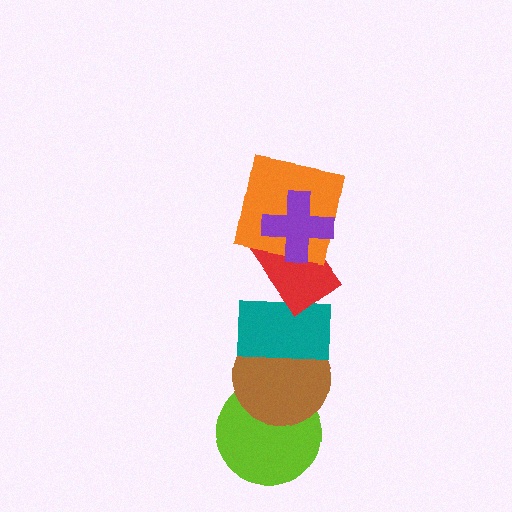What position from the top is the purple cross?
The purple cross is 1st from the top.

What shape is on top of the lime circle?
The brown circle is on top of the lime circle.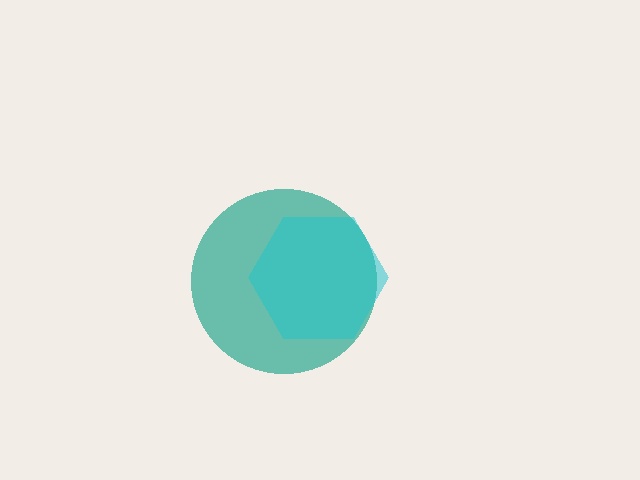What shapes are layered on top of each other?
The layered shapes are: a teal circle, a cyan hexagon.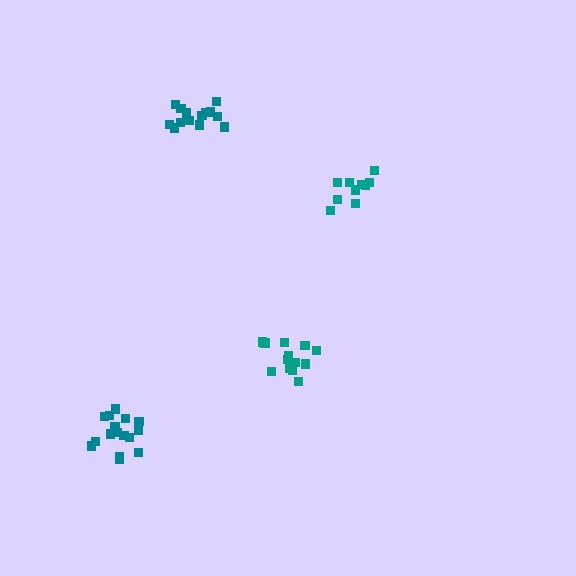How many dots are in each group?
Group 1: 13 dots, Group 2: 10 dots, Group 3: 16 dots, Group 4: 14 dots (53 total).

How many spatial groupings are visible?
There are 4 spatial groupings.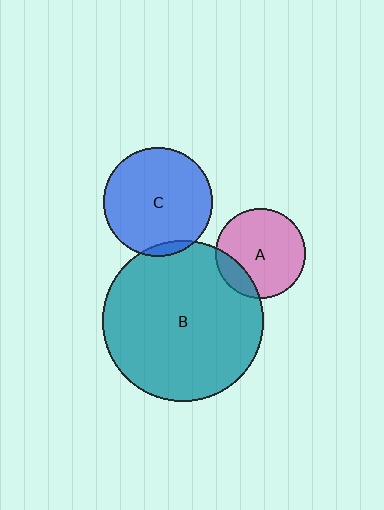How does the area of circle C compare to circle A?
Approximately 1.5 times.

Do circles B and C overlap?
Yes.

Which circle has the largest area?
Circle B (teal).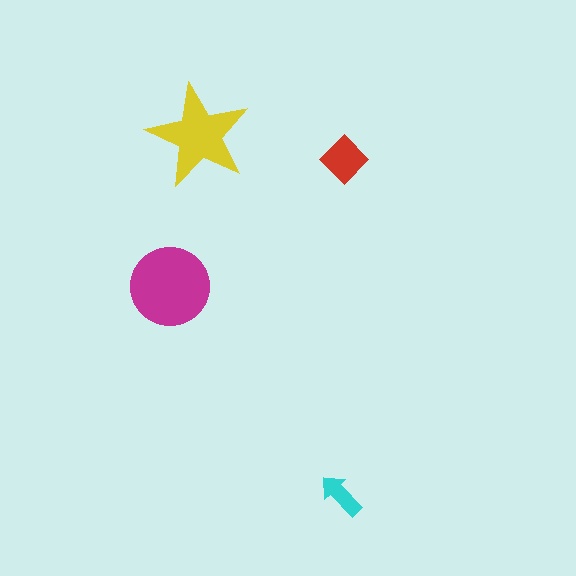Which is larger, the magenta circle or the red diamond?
The magenta circle.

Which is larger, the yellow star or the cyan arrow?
The yellow star.